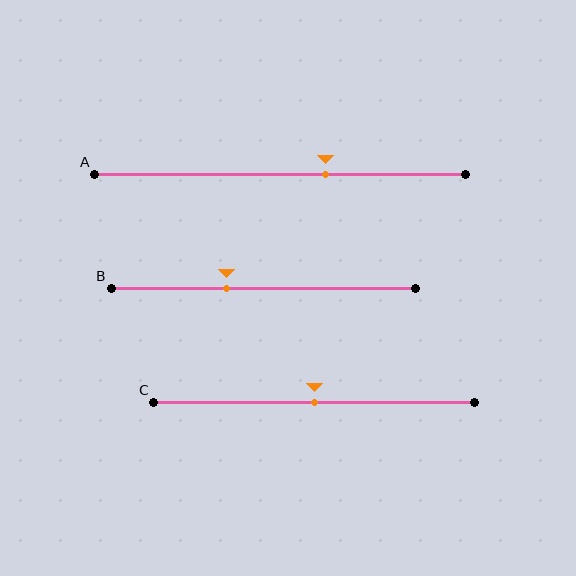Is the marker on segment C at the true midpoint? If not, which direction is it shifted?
Yes, the marker on segment C is at the true midpoint.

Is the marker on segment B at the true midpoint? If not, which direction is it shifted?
No, the marker on segment B is shifted to the left by about 12% of the segment length.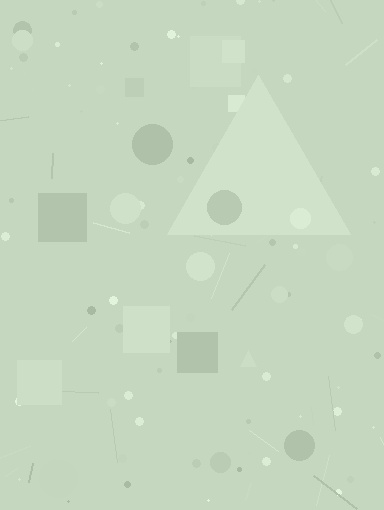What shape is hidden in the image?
A triangle is hidden in the image.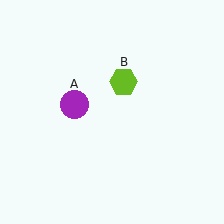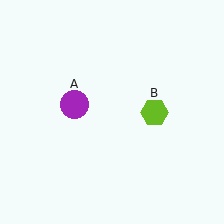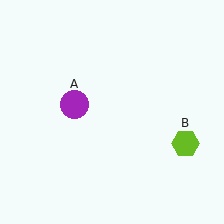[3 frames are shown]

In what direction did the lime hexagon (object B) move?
The lime hexagon (object B) moved down and to the right.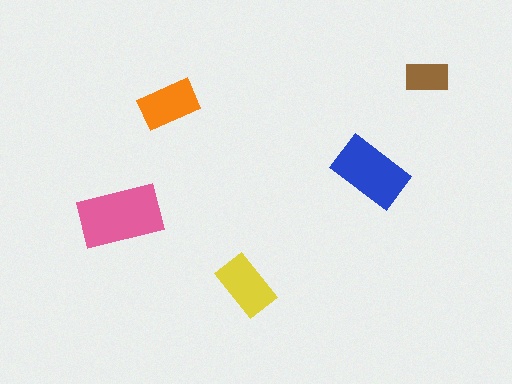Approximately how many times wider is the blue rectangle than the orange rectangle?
About 1.5 times wider.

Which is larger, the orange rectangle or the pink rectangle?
The pink one.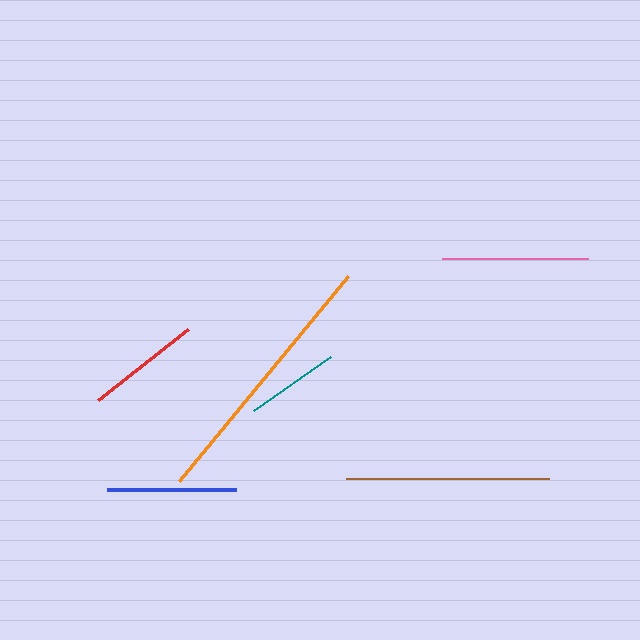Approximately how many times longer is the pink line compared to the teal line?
The pink line is approximately 1.6 times the length of the teal line.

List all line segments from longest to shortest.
From longest to shortest: orange, brown, pink, blue, red, teal.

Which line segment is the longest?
The orange line is the longest at approximately 265 pixels.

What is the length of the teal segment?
The teal segment is approximately 94 pixels long.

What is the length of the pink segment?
The pink segment is approximately 147 pixels long.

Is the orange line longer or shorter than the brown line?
The orange line is longer than the brown line.